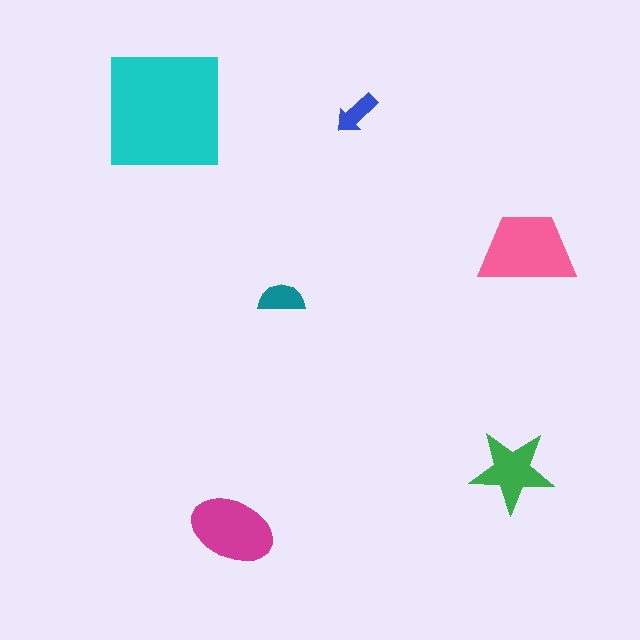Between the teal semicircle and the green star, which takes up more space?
The green star.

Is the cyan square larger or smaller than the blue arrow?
Larger.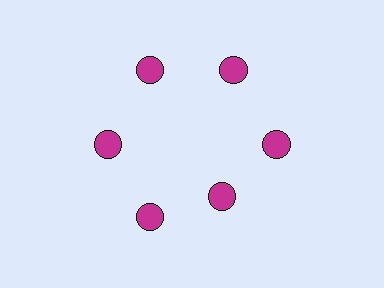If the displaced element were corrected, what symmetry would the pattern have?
It would have 6-fold rotational symmetry — the pattern would map onto itself every 60 degrees.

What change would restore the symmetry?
The symmetry would be restored by moving it outward, back onto the ring so that all 6 circles sit at equal angles and equal distance from the center.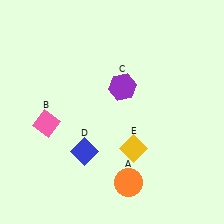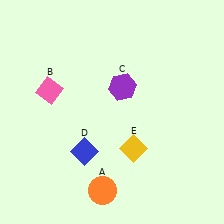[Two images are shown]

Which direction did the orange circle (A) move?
The orange circle (A) moved left.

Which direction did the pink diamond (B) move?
The pink diamond (B) moved up.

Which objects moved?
The objects that moved are: the orange circle (A), the pink diamond (B).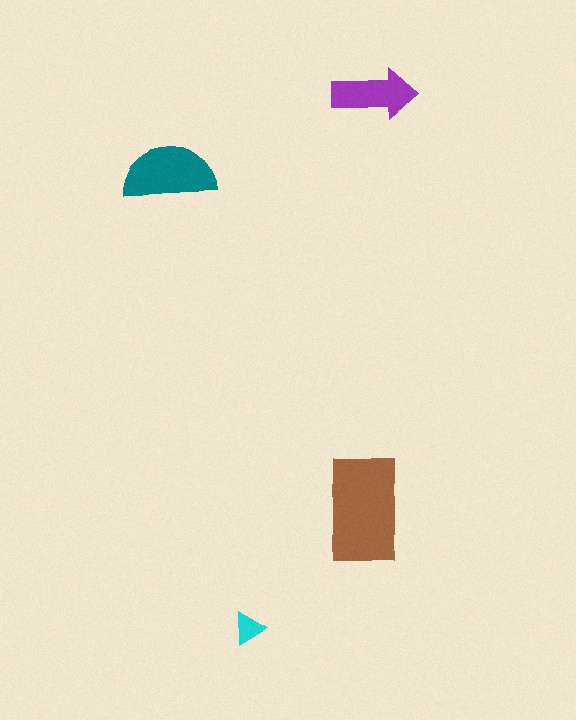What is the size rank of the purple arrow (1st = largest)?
3rd.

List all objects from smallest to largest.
The cyan triangle, the purple arrow, the teal semicircle, the brown rectangle.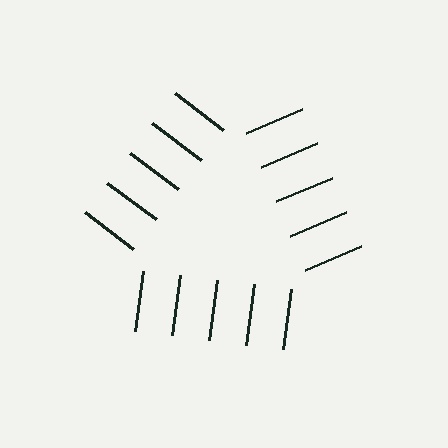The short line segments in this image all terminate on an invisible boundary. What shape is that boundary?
An illusory triangle — the line segments terminate on its edges but no continuous stroke is drawn.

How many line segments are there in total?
15 — 5 along each of the 3 edges.